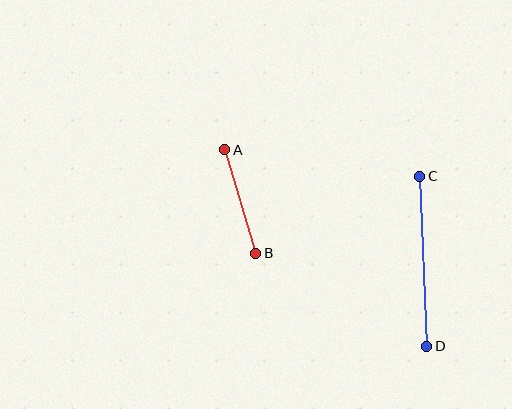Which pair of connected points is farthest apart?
Points C and D are farthest apart.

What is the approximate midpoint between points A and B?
The midpoint is at approximately (240, 202) pixels.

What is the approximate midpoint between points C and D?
The midpoint is at approximately (423, 261) pixels.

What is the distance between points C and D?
The distance is approximately 170 pixels.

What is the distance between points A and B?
The distance is approximately 108 pixels.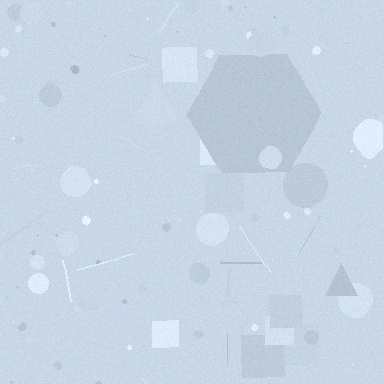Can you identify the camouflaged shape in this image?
The camouflaged shape is a hexagon.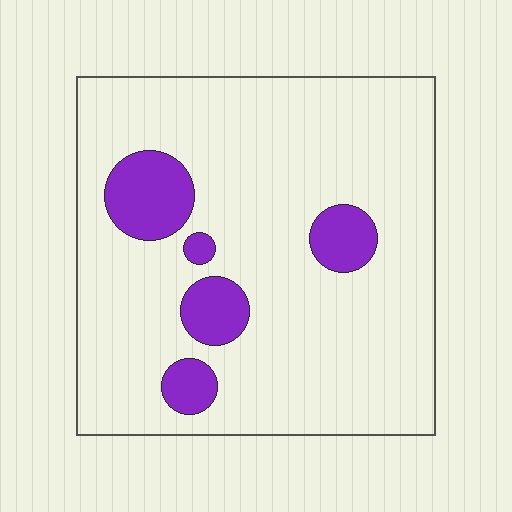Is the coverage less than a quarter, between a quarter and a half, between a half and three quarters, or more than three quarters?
Less than a quarter.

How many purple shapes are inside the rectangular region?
5.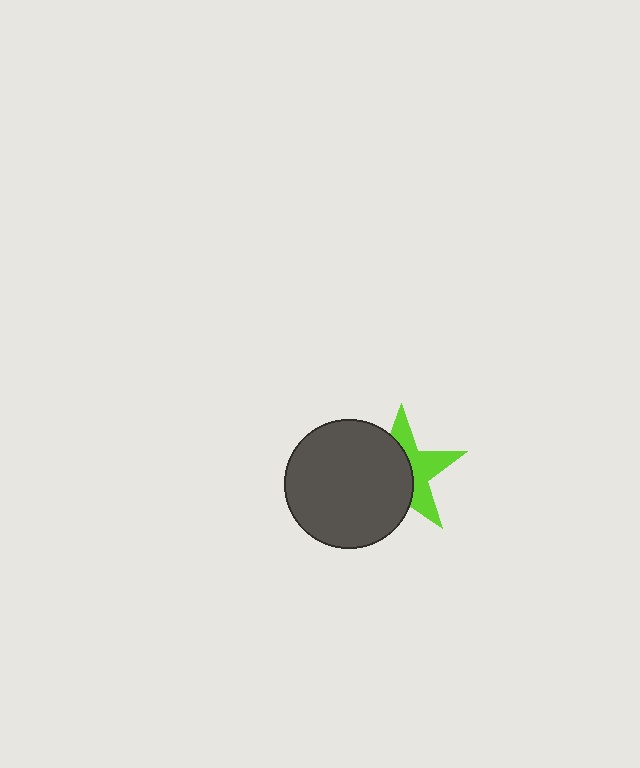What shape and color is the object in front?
The object in front is a dark gray circle.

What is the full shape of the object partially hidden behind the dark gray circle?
The partially hidden object is a lime star.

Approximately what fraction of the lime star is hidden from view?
Roughly 56% of the lime star is hidden behind the dark gray circle.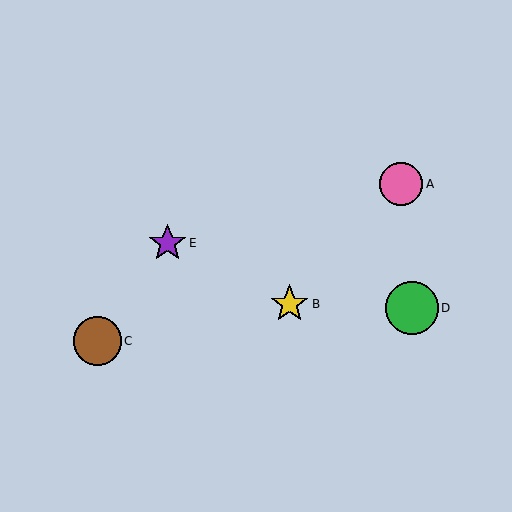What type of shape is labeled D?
Shape D is a green circle.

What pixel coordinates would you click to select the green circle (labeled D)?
Click at (412, 308) to select the green circle D.